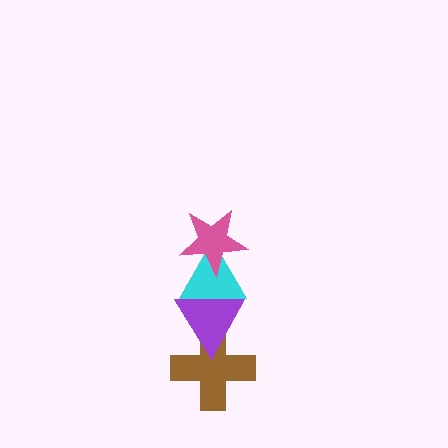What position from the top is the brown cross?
The brown cross is 4th from the top.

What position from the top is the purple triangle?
The purple triangle is 3rd from the top.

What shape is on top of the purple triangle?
The cyan triangle is on top of the purple triangle.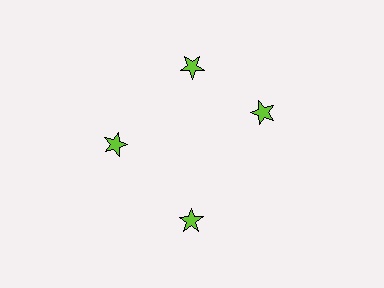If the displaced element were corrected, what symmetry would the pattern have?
It would have 4-fold rotational symmetry — the pattern would map onto itself every 90 degrees.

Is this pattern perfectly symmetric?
No. The 4 lime stars are arranged in a ring, but one element near the 3 o'clock position is rotated out of alignment along the ring, breaking the 4-fold rotational symmetry.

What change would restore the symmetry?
The symmetry would be restored by rotating it back into even spacing with its neighbors so that all 4 stars sit at equal angles and equal distance from the center.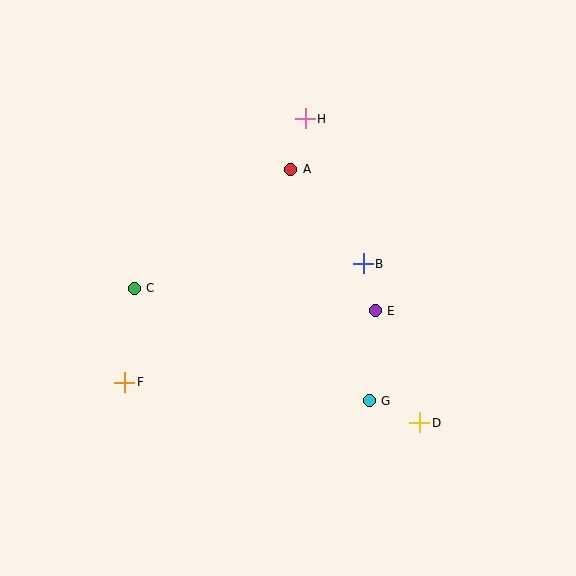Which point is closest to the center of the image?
Point B at (363, 264) is closest to the center.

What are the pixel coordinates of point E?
Point E is at (375, 311).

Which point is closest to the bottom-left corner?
Point F is closest to the bottom-left corner.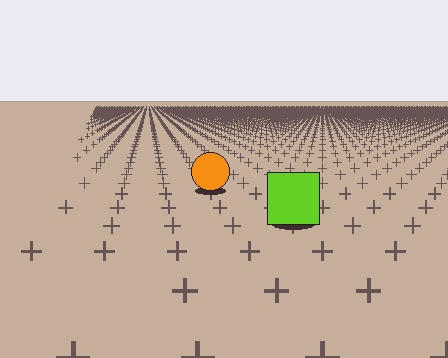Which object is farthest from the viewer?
The orange circle is farthest from the viewer. It appears smaller and the ground texture around it is denser.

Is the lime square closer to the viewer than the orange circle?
Yes. The lime square is closer — you can tell from the texture gradient: the ground texture is coarser near it.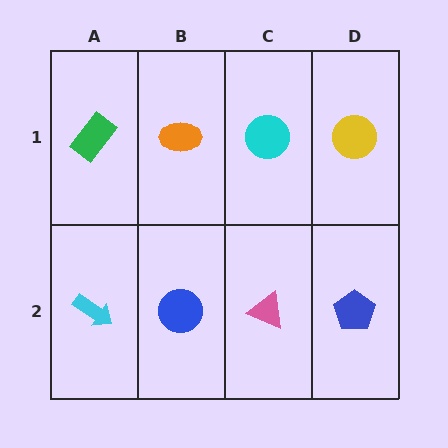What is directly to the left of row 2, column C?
A blue circle.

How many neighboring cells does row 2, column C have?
3.